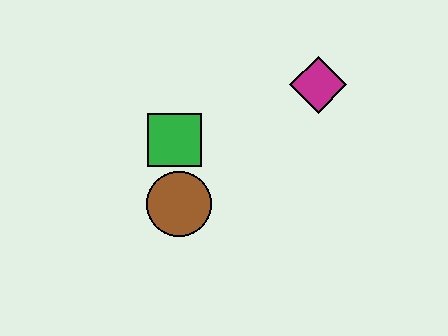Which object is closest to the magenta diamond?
The green square is closest to the magenta diamond.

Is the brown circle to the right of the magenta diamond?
No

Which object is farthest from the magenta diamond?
The brown circle is farthest from the magenta diamond.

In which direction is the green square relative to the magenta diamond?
The green square is to the left of the magenta diamond.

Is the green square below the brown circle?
No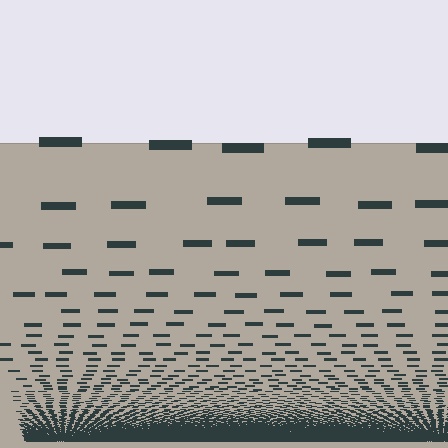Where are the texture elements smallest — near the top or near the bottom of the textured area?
Near the bottom.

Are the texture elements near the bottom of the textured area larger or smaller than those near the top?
Smaller. The gradient is inverted — elements near the bottom are smaller and denser.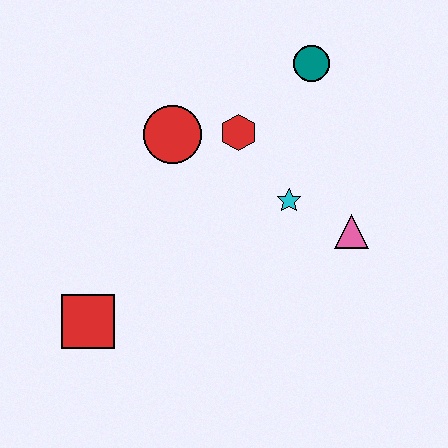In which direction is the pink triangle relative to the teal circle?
The pink triangle is below the teal circle.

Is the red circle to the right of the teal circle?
No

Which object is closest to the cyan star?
The pink triangle is closest to the cyan star.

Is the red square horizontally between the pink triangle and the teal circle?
No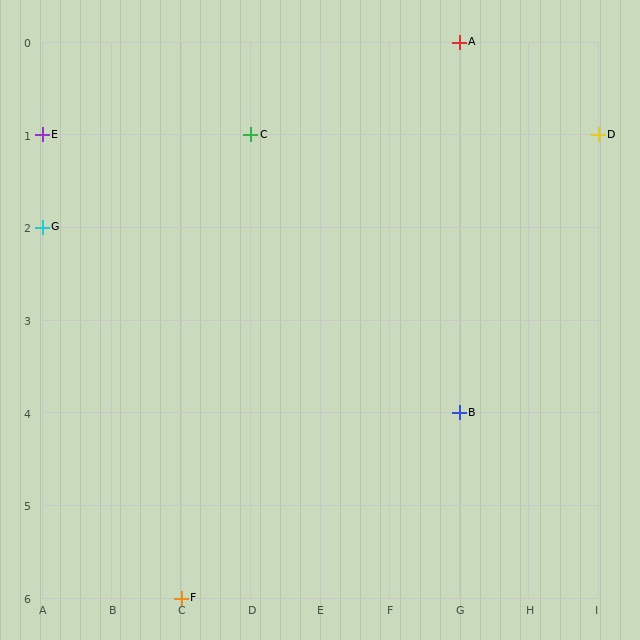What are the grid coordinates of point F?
Point F is at grid coordinates (C, 6).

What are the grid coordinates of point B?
Point B is at grid coordinates (G, 4).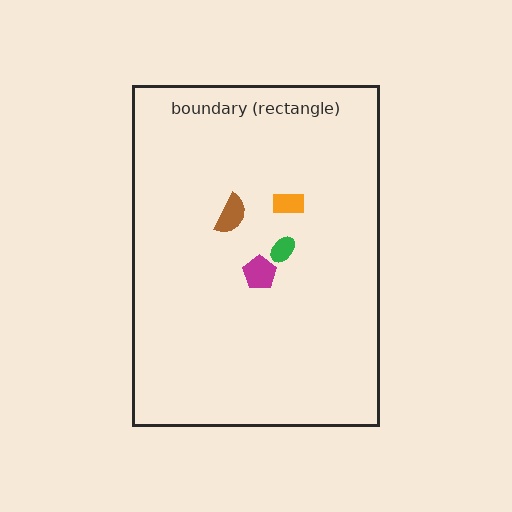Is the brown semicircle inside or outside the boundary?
Inside.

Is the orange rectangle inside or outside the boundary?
Inside.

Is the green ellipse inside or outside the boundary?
Inside.